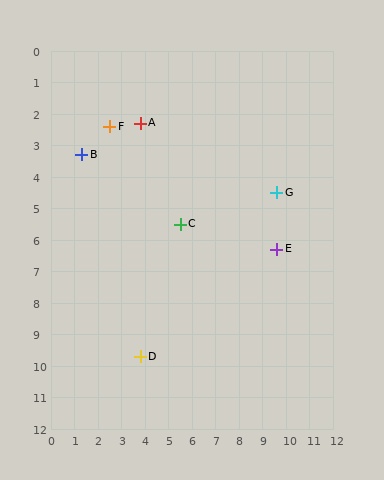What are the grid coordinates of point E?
Point E is at approximately (9.6, 6.3).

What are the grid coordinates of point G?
Point G is at approximately (9.6, 4.5).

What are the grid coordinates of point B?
Point B is at approximately (1.3, 3.3).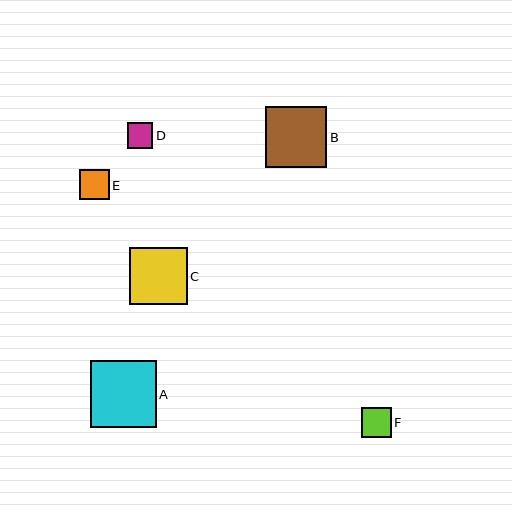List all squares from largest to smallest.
From largest to smallest: A, B, C, F, E, D.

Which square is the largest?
Square A is the largest with a size of approximately 66 pixels.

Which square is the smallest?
Square D is the smallest with a size of approximately 26 pixels.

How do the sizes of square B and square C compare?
Square B and square C are approximately the same size.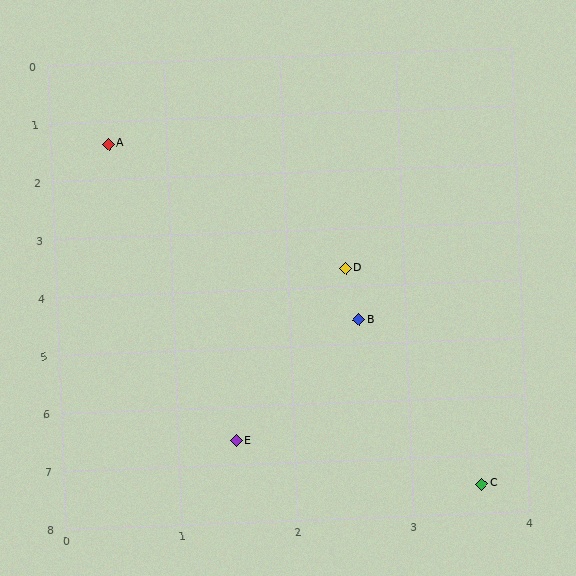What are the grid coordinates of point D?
Point D is at approximately (2.5, 3.7).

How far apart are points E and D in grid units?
Points E and D are about 3.1 grid units apart.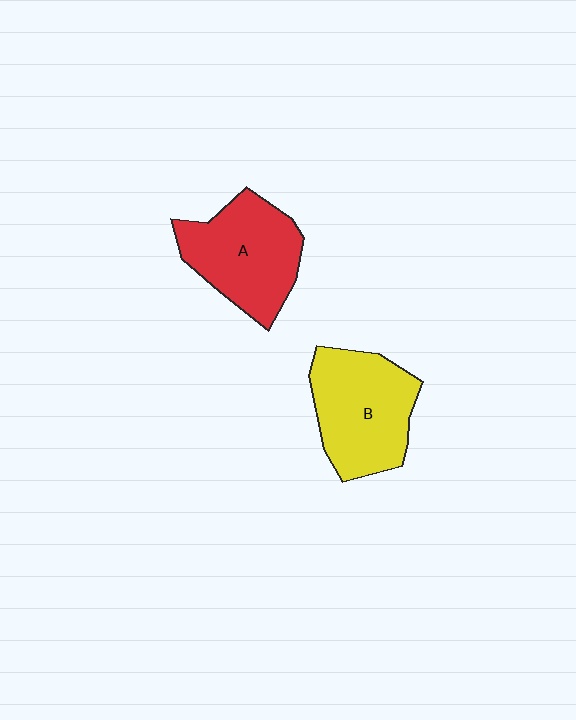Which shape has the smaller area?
Shape A (red).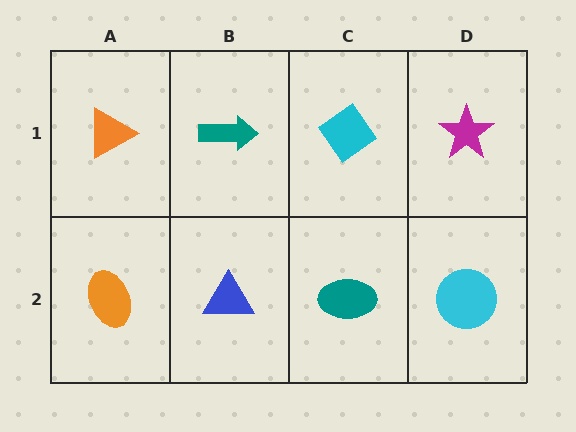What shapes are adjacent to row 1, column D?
A cyan circle (row 2, column D), a cyan diamond (row 1, column C).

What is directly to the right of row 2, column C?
A cyan circle.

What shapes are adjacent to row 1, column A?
An orange ellipse (row 2, column A), a teal arrow (row 1, column B).